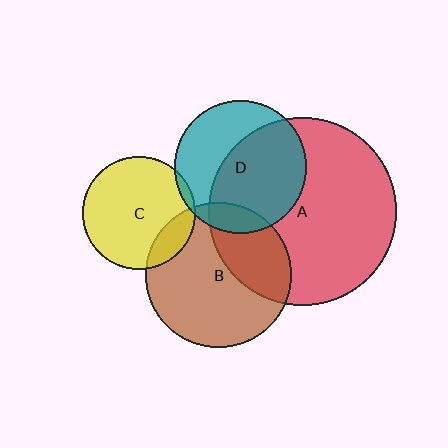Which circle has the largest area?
Circle A (red).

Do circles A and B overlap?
Yes.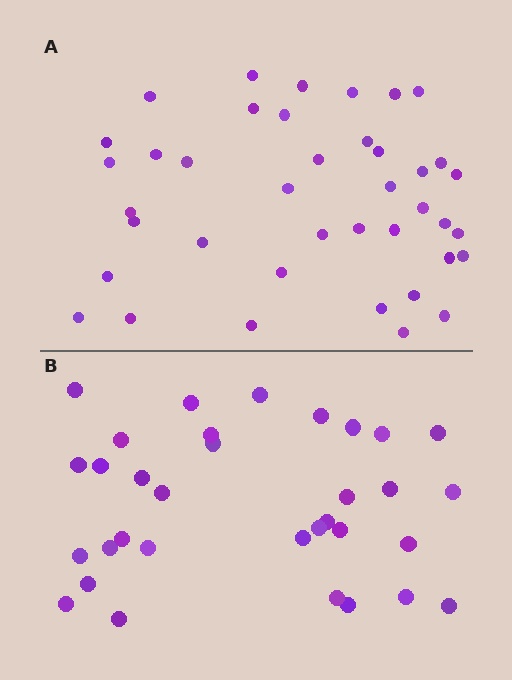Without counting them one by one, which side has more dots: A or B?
Region A (the top region) has more dots.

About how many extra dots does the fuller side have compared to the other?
Region A has roughly 8 or so more dots than region B.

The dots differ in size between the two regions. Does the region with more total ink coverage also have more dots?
No. Region B has more total ink coverage because its dots are larger, but region A actually contains more individual dots. Total area can be misleading — the number of items is what matters here.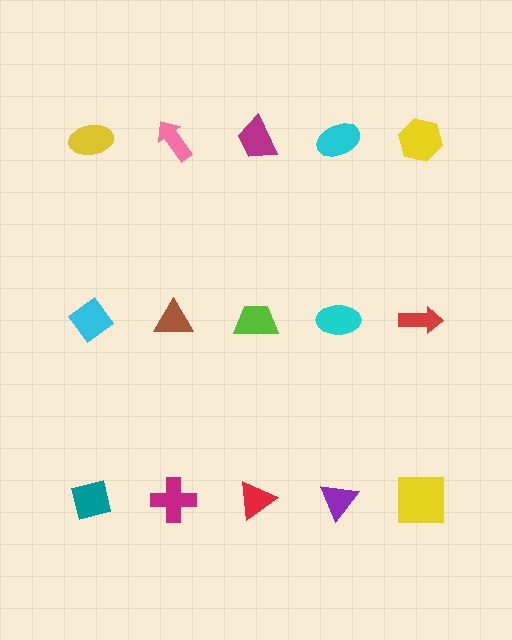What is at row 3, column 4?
A purple triangle.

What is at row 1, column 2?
A pink arrow.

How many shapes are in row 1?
5 shapes.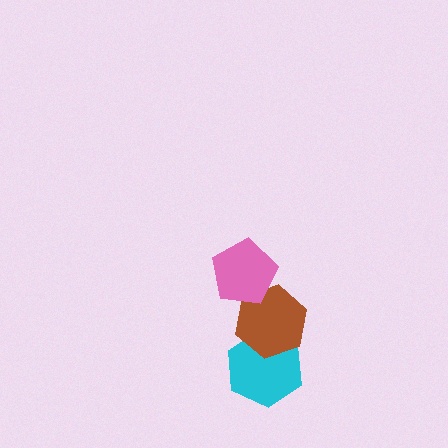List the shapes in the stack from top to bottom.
From top to bottom: the pink pentagon, the brown hexagon, the cyan hexagon.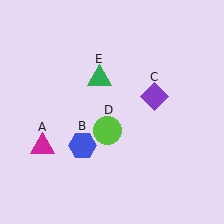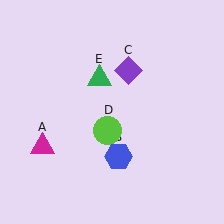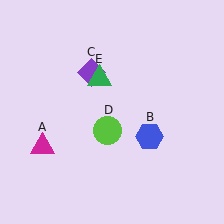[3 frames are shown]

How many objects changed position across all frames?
2 objects changed position: blue hexagon (object B), purple diamond (object C).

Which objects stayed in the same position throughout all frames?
Magenta triangle (object A) and lime circle (object D) and green triangle (object E) remained stationary.